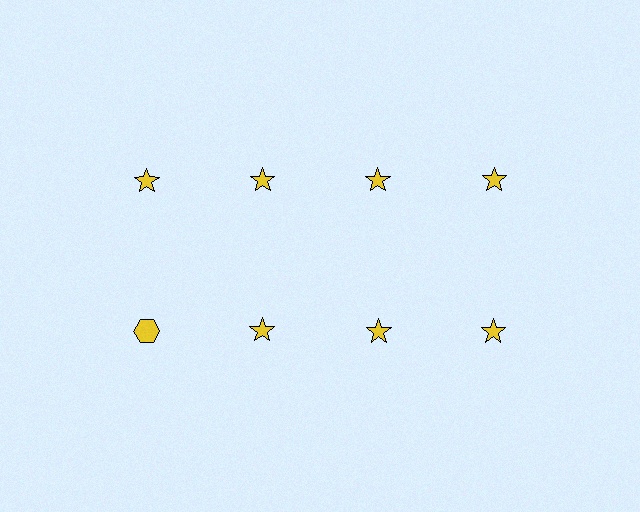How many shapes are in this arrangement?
There are 8 shapes arranged in a grid pattern.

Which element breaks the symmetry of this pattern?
The yellow hexagon in the second row, leftmost column breaks the symmetry. All other shapes are yellow stars.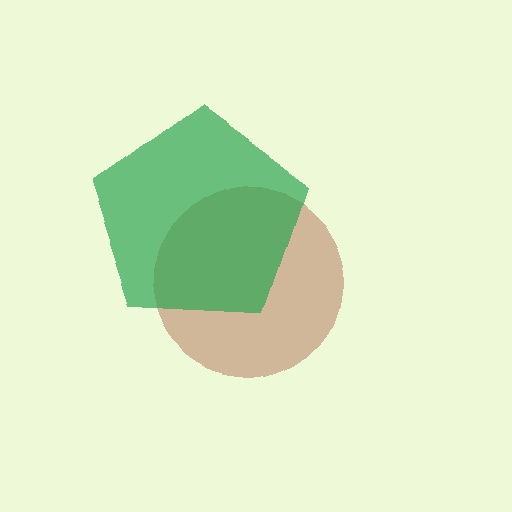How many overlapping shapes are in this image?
There are 2 overlapping shapes in the image.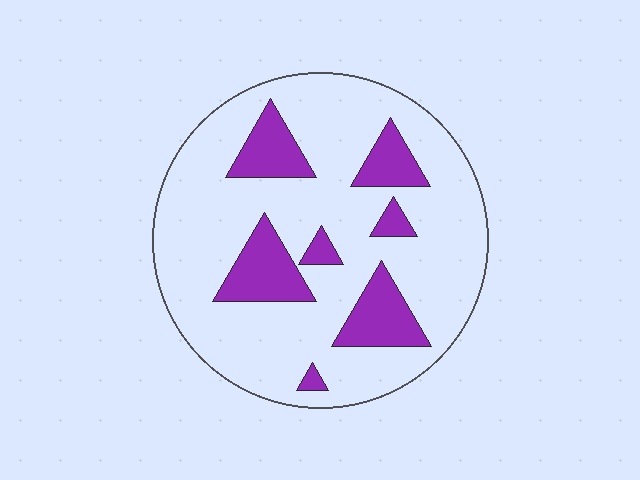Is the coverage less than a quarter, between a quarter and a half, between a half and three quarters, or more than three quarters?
Less than a quarter.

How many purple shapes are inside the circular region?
7.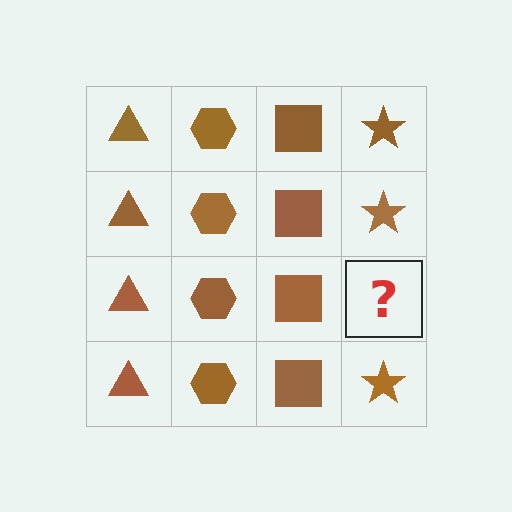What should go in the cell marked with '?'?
The missing cell should contain a brown star.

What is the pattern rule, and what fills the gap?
The rule is that each column has a consistent shape. The gap should be filled with a brown star.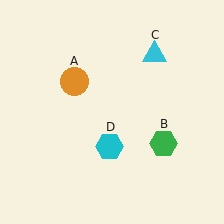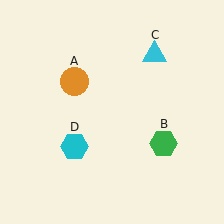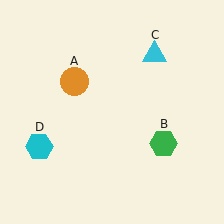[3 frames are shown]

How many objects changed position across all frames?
1 object changed position: cyan hexagon (object D).